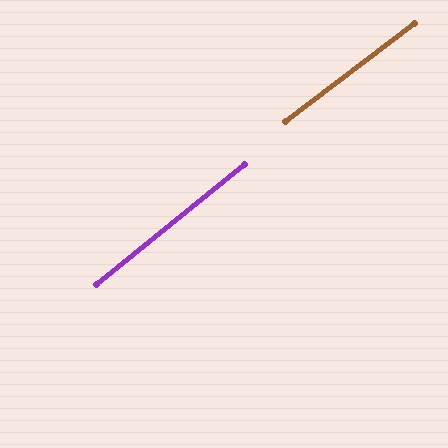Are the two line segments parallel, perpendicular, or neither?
Parallel — their directions differ by only 1.4°.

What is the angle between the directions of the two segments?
Approximately 1 degree.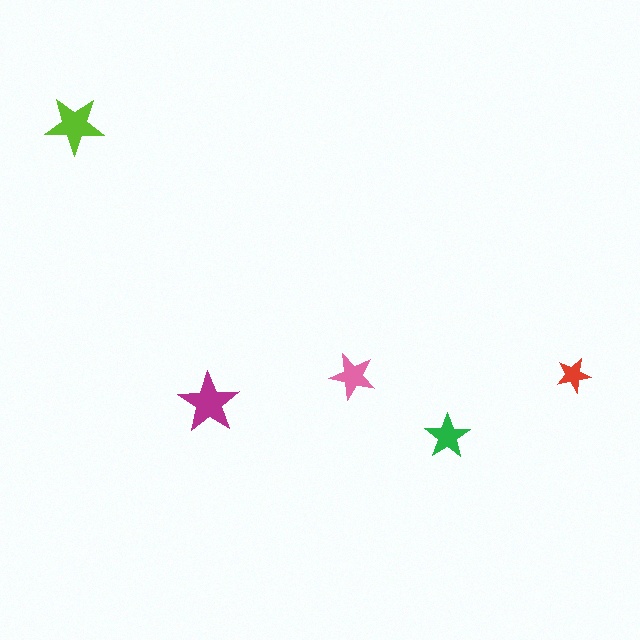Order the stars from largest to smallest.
the magenta one, the lime one, the pink one, the green one, the red one.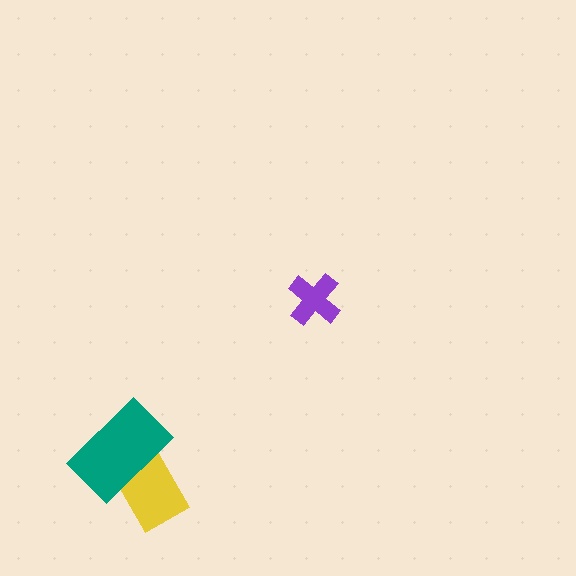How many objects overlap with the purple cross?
0 objects overlap with the purple cross.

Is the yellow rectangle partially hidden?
Yes, it is partially covered by another shape.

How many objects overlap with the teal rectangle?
1 object overlaps with the teal rectangle.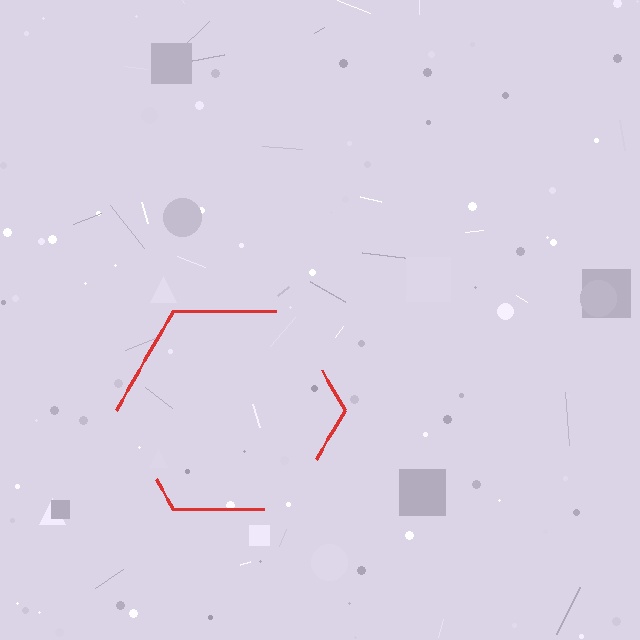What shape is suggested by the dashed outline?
The dashed outline suggests a hexagon.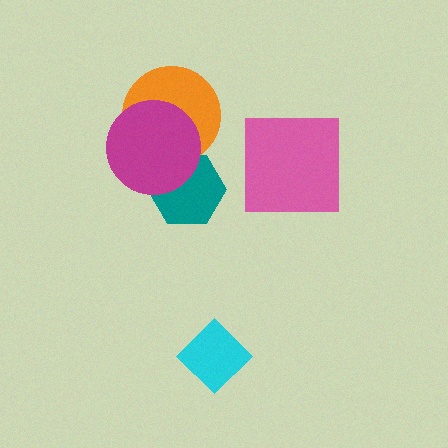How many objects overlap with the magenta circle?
2 objects overlap with the magenta circle.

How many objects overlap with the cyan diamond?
0 objects overlap with the cyan diamond.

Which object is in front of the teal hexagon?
The magenta circle is in front of the teal hexagon.